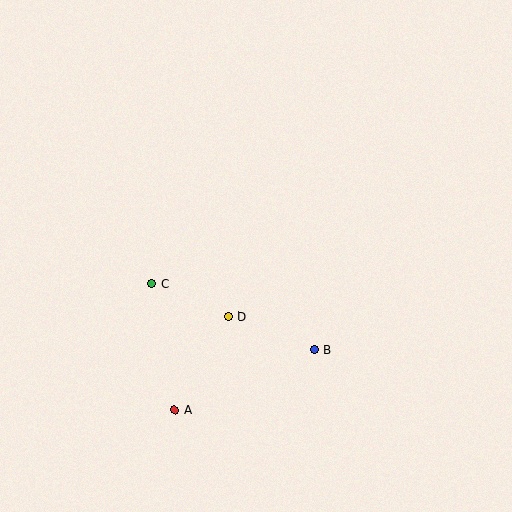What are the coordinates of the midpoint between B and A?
The midpoint between B and A is at (244, 380).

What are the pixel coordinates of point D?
Point D is at (228, 317).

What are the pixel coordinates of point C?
Point C is at (152, 283).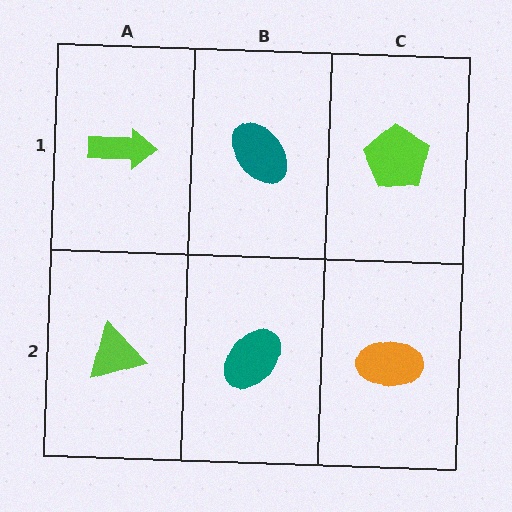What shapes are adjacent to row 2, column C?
A lime pentagon (row 1, column C), a teal ellipse (row 2, column B).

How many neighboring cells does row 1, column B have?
3.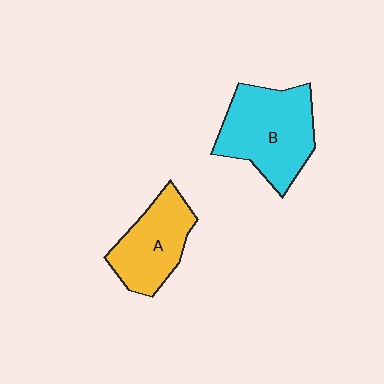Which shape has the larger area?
Shape B (cyan).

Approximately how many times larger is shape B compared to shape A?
Approximately 1.3 times.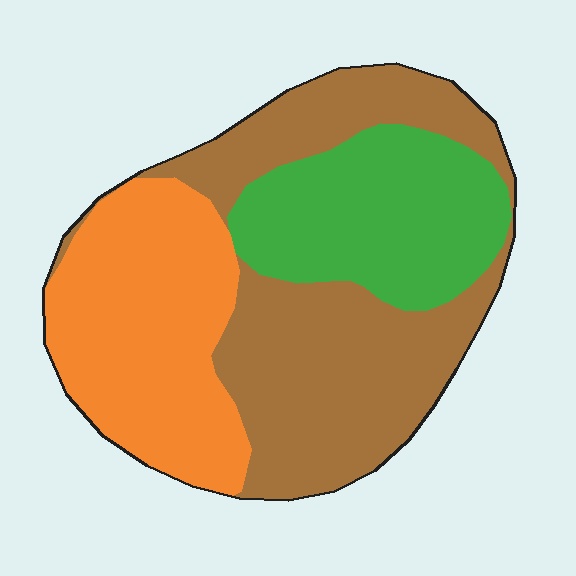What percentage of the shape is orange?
Orange takes up about one third (1/3) of the shape.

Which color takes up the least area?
Green, at roughly 25%.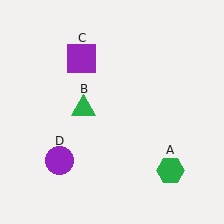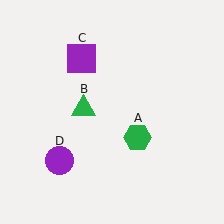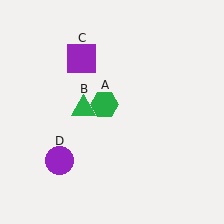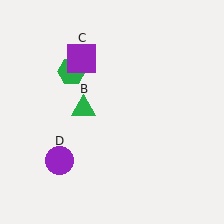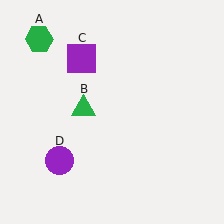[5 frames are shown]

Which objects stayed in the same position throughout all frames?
Green triangle (object B) and purple square (object C) and purple circle (object D) remained stationary.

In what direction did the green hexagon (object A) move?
The green hexagon (object A) moved up and to the left.